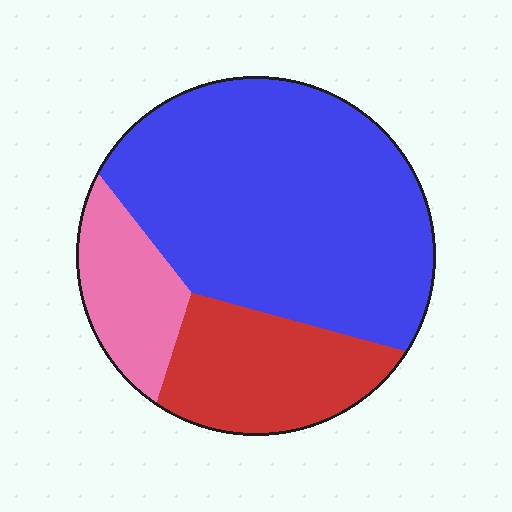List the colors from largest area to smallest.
From largest to smallest: blue, red, pink.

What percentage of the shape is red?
Red covers 23% of the shape.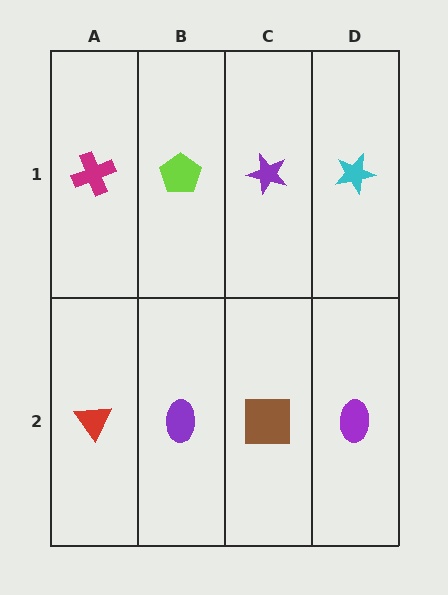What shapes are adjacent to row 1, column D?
A purple ellipse (row 2, column D), a purple star (row 1, column C).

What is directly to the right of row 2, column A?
A purple ellipse.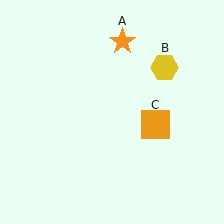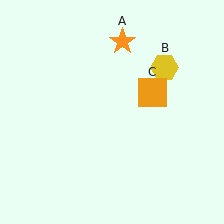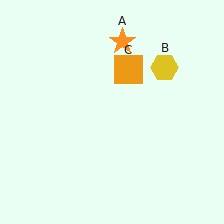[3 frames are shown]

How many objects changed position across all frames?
1 object changed position: orange square (object C).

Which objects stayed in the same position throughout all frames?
Orange star (object A) and yellow hexagon (object B) remained stationary.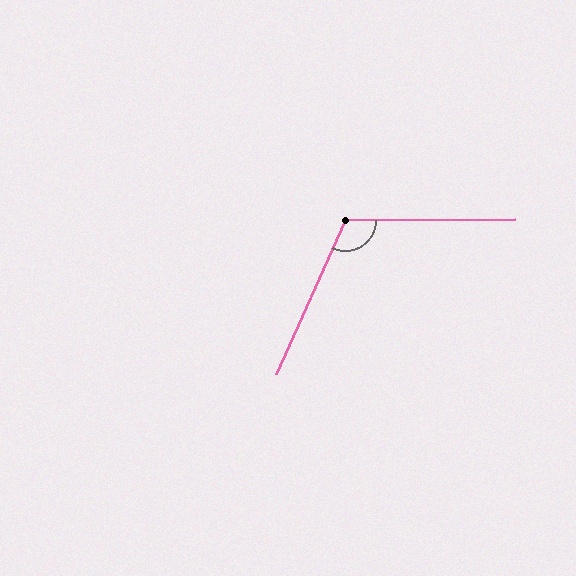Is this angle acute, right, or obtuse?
It is obtuse.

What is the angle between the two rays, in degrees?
Approximately 114 degrees.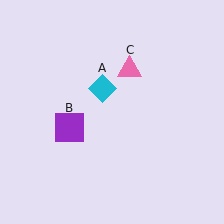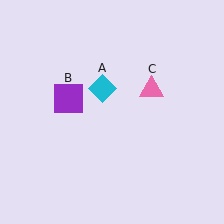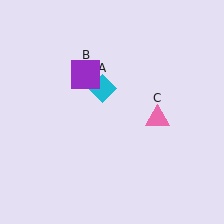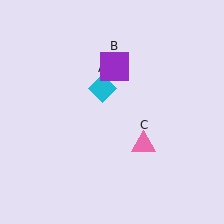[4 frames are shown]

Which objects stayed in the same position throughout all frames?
Cyan diamond (object A) remained stationary.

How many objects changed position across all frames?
2 objects changed position: purple square (object B), pink triangle (object C).